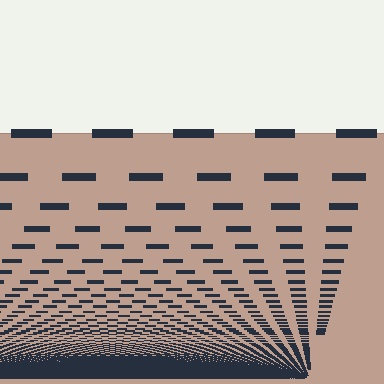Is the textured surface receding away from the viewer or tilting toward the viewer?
The surface appears to tilt toward the viewer. Texture elements get larger and sparser toward the top.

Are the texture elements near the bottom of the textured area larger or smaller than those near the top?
Smaller. The gradient is inverted — elements near the bottom are smaller and denser.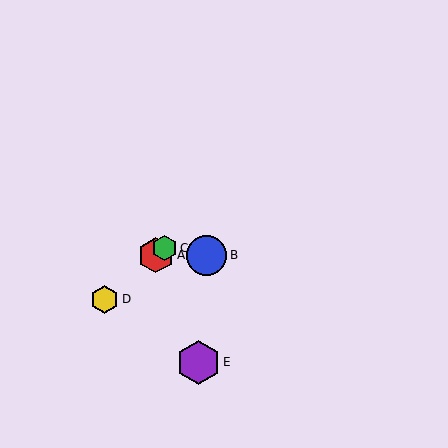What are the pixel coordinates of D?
Object D is at (105, 299).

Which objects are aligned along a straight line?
Objects A, C, D are aligned along a straight line.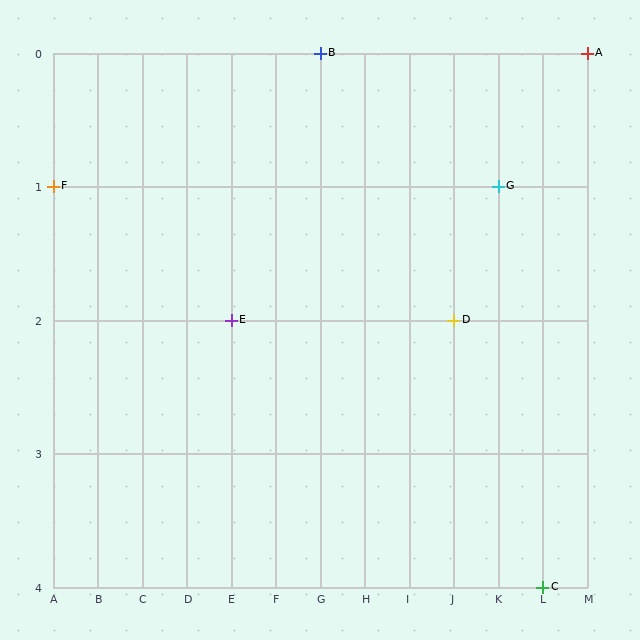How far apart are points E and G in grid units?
Points E and G are 6 columns and 1 row apart (about 6.1 grid units diagonally).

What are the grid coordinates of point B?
Point B is at grid coordinates (G, 0).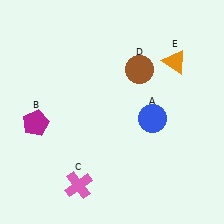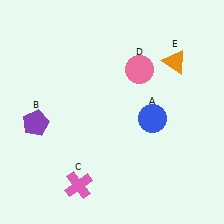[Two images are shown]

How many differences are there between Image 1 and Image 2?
There are 2 differences between the two images.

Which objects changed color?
B changed from magenta to purple. D changed from brown to pink.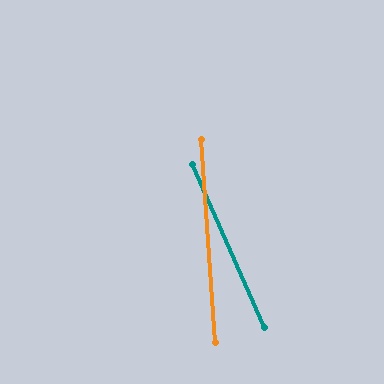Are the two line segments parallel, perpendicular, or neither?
Neither parallel nor perpendicular — they differ by about 20°.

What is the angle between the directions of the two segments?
Approximately 20 degrees.